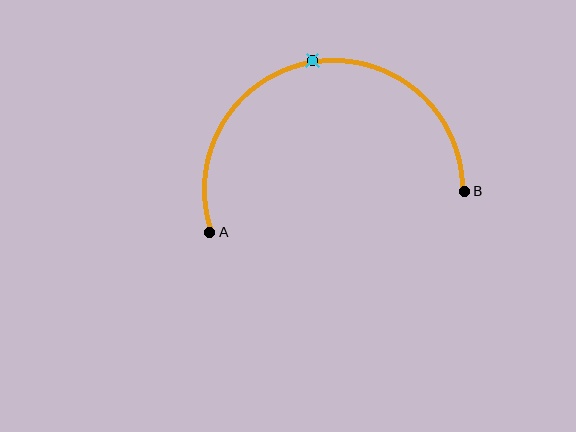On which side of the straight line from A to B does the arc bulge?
The arc bulges above the straight line connecting A and B.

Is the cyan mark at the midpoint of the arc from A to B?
Yes. The cyan mark lies on the arc at equal arc-length from both A and B — it is the arc midpoint.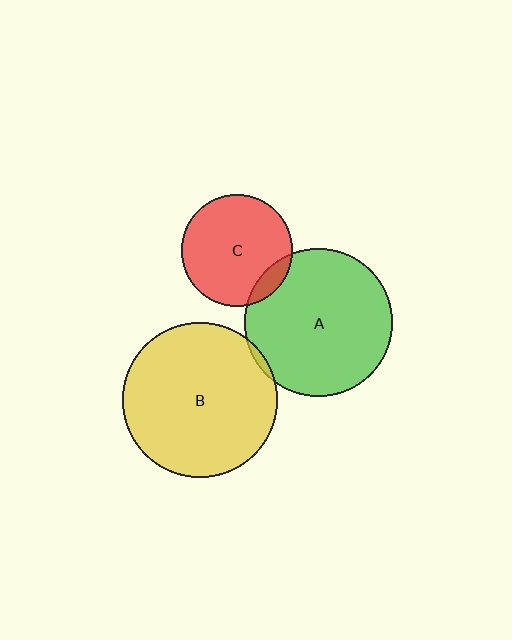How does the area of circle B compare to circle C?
Approximately 1.9 times.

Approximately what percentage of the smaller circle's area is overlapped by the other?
Approximately 5%.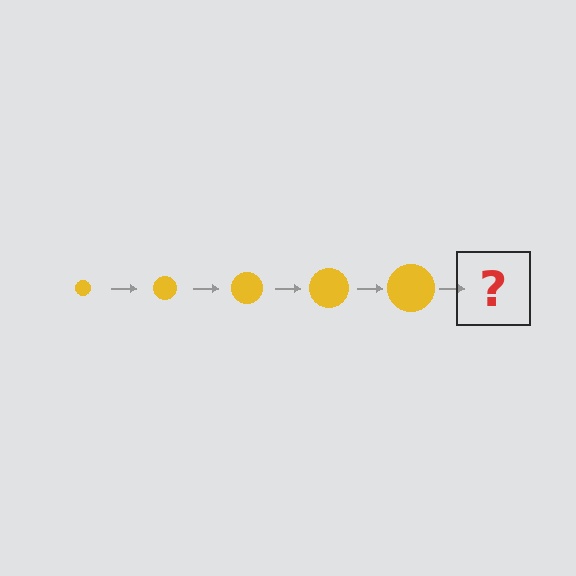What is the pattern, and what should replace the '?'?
The pattern is that the circle gets progressively larger each step. The '?' should be a yellow circle, larger than the previous one.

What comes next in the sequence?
The next element should be a yellow circle, larger than the previous one.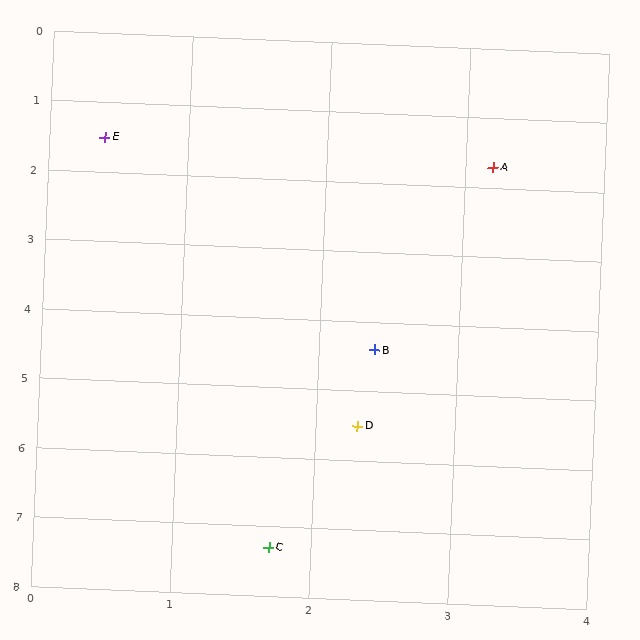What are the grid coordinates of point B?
Point B is at approximately (2.4, 4.4).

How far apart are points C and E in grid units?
Points C and E are about 5.9 grid units apart.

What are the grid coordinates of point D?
Point D is at approximately (2.3, 5.5).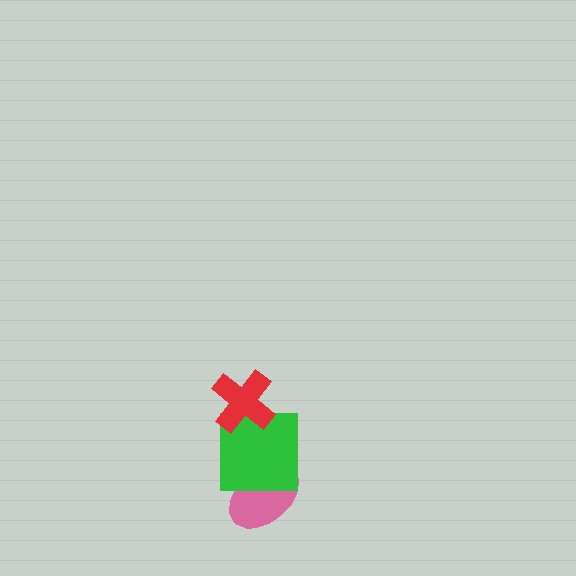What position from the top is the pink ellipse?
The pink ellipse is 3rd from the top.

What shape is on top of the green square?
The red cross is on top of the green square.